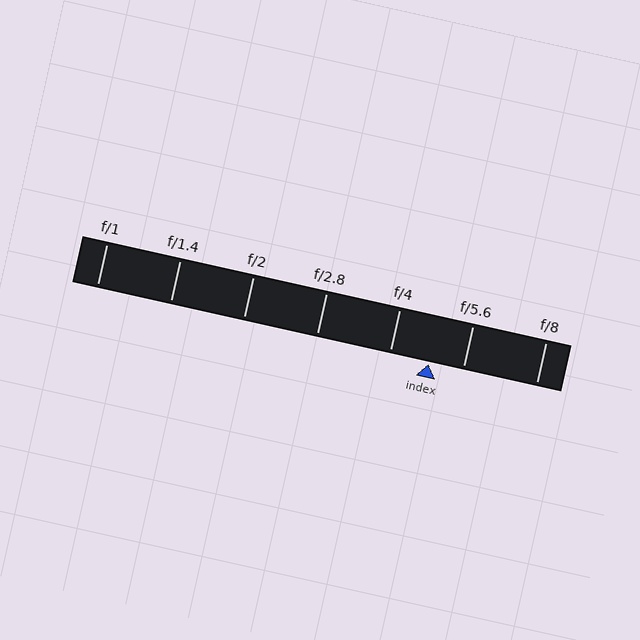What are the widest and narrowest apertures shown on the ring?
The widest aperture shown is f/1 and the narrowest is f/8.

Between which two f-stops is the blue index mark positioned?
The index mark is between f/4 and f/5.6.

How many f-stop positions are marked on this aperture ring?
There are 7 f-stop positions marked.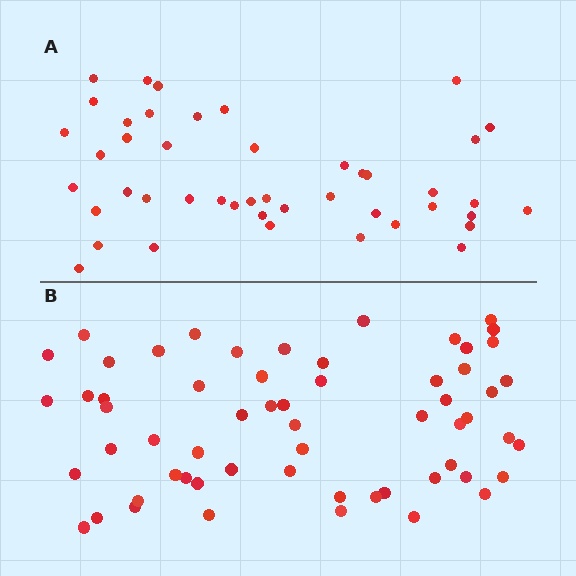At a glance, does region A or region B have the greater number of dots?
Region B (the bottom region) has more dots.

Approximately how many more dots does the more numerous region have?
Region B has approximately 15 more dots than region A.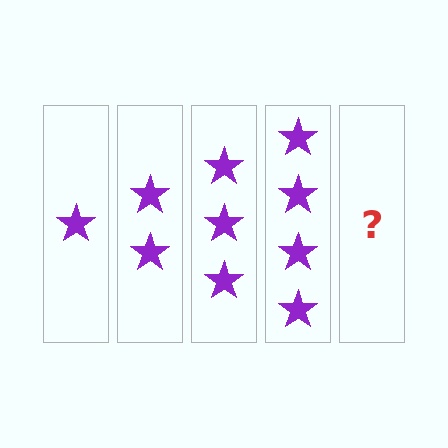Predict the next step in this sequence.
The next step is 5 stars.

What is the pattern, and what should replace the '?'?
The pattern is that each step adds one more star. The '?' should be 5 stars.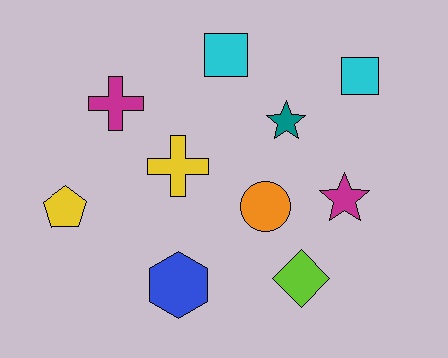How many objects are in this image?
There are 10 objects.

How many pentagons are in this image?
There is 1 pentagon.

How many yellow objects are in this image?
There are 2 yellow objects.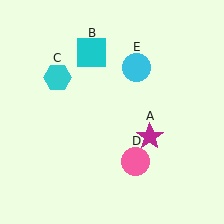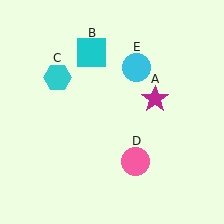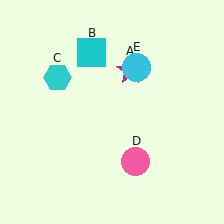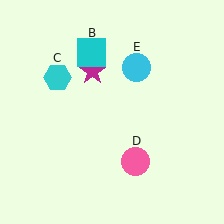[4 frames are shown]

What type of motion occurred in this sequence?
The magenta star (object A) rotated counterclockwise around the center of the scene.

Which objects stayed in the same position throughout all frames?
Cyan square (object B) and cyan hexagon (object C) and pink circle (object D) and cyan circle (object E) remained stationary.